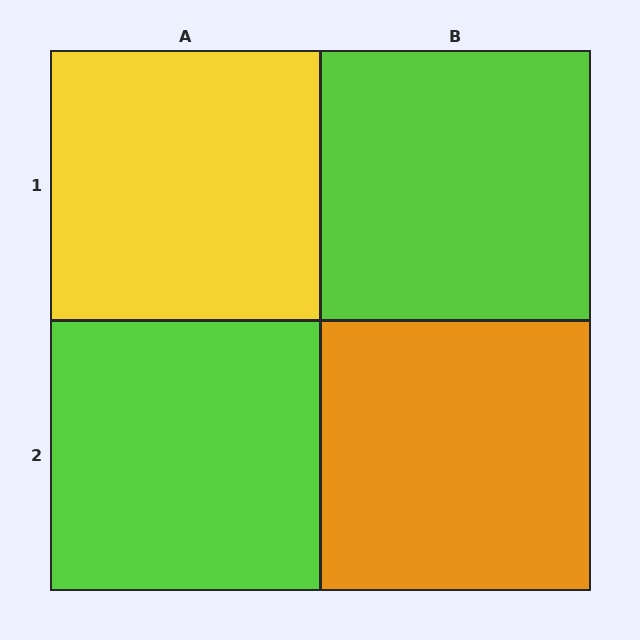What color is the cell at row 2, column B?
Orange.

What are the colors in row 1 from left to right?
Yellow, lime.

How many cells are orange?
1 cell is orange.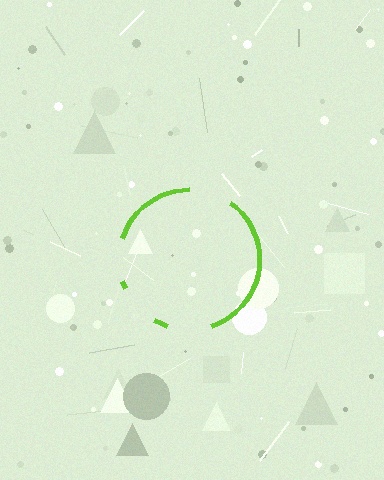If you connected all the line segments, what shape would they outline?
They would outline a circle.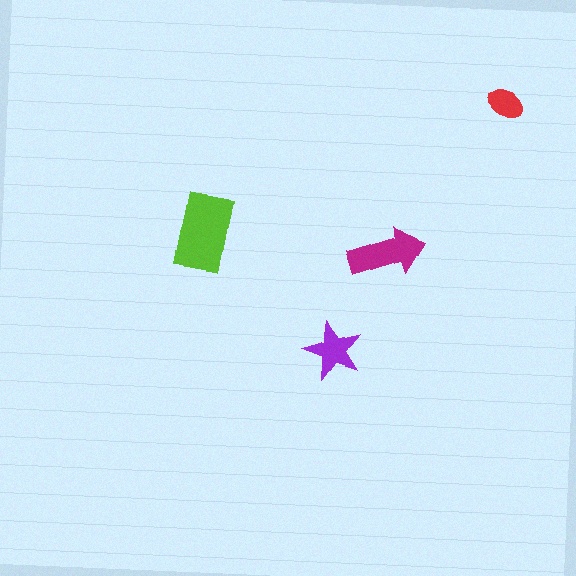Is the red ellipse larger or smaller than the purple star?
Smaller.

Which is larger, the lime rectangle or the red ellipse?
The lime rectangle.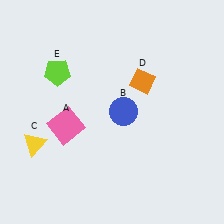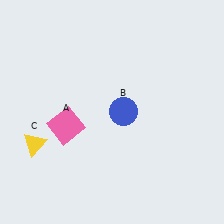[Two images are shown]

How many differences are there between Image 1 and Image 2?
There are 2 differences between the two images.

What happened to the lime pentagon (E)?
The lime pentagon (E) was removed in Image 2. It was in the top-left area of Image 1.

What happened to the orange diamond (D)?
The orange diamond (D) was removed in Image 2. It was in the top-right area of Image 1.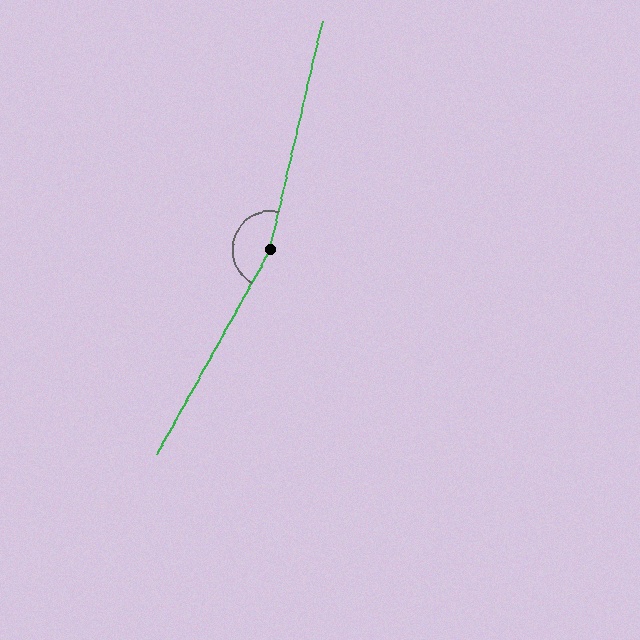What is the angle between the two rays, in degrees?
Approximately 164 degrees.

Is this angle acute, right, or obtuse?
It is obtuse.